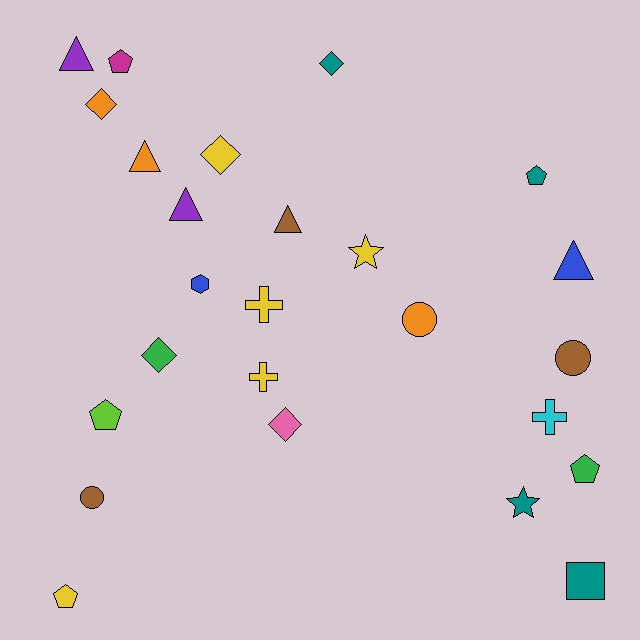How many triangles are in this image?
There are 5 triangles.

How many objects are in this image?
There are 25 objects.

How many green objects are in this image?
There are 2 green objects.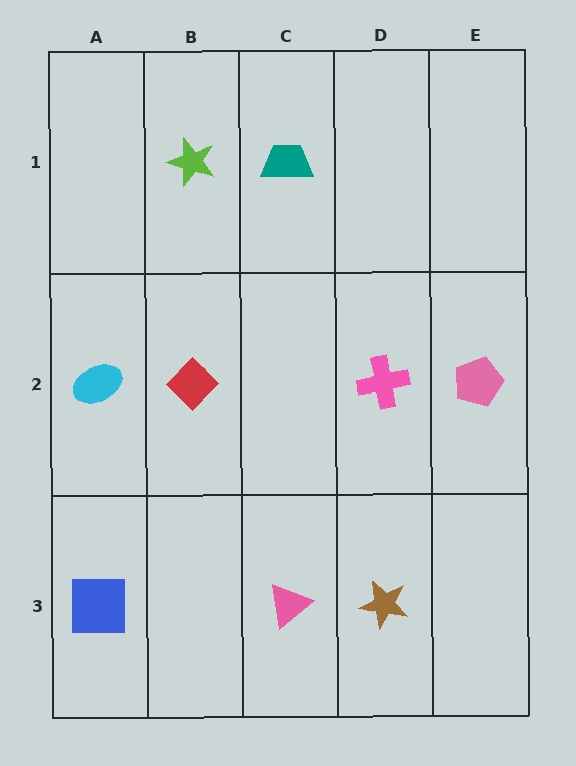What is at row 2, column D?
A pink cross.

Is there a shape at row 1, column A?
No, that cell is empty.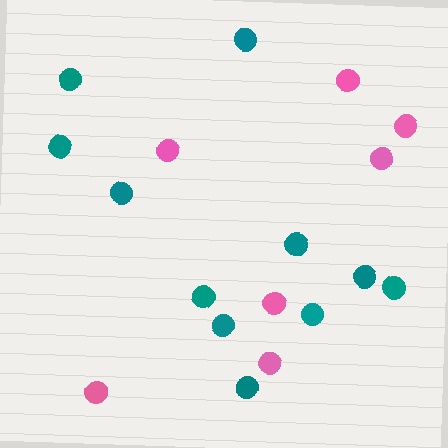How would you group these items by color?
There are 2 groups: one group of pink circles (7) and one group of teal circles (11).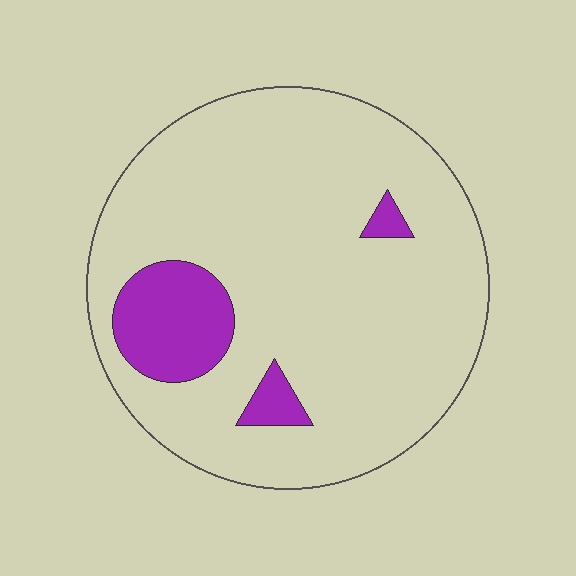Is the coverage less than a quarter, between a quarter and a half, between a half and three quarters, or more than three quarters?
Less than a quarter.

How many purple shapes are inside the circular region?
3.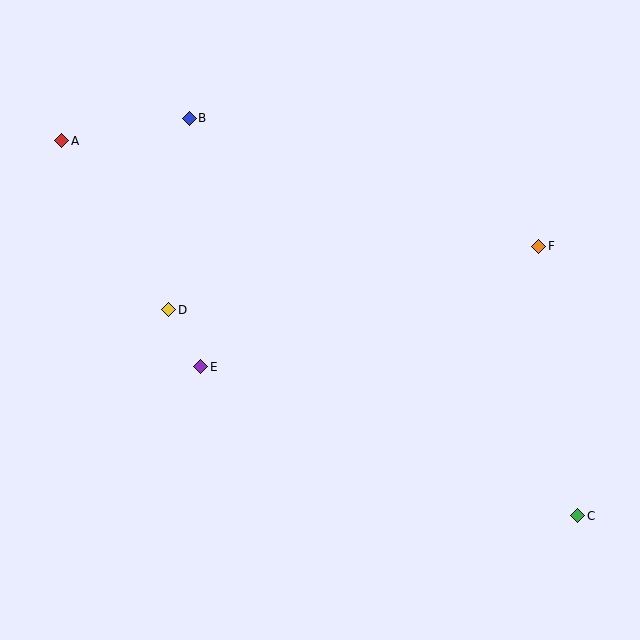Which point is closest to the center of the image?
Point E at (201, 367) is closest to the center.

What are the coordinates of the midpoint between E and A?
The midpoint between E and A is at (131, 254).